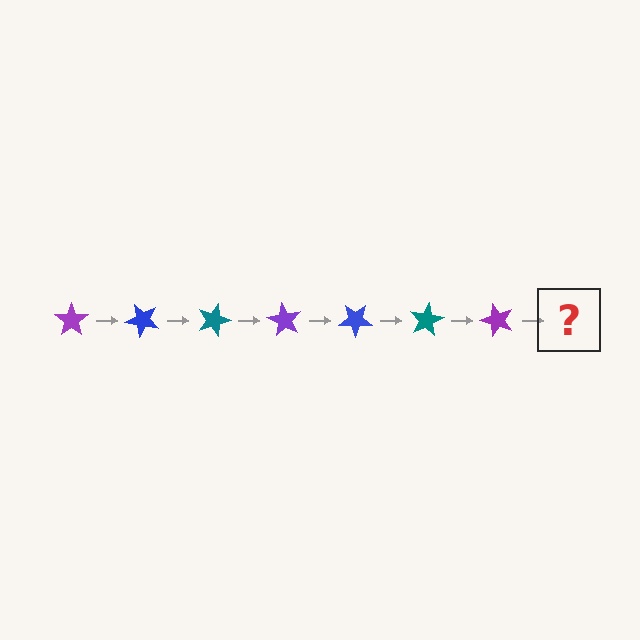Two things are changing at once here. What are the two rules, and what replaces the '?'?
The two rules are that it rotates 45 degrees each step and the color cycles through purple, blue, and teal. The '?' should be a blue star, rotated 315 degrees from the start.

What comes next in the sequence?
The next element should be a blue star, rotated 315 degrees from the start.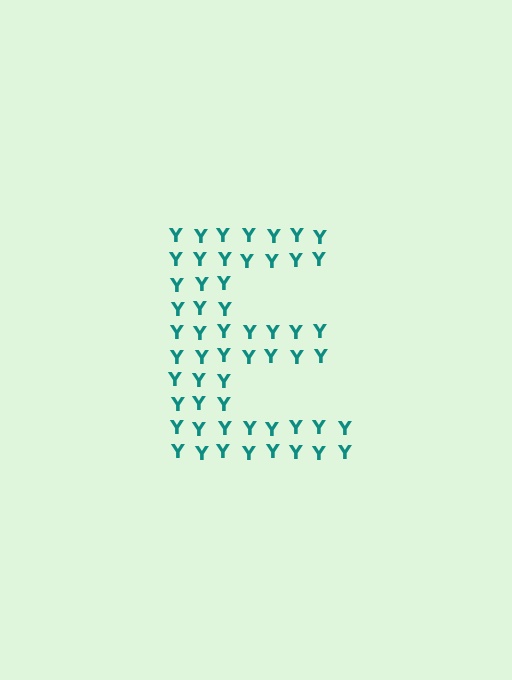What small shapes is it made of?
It is made of small letter Y's.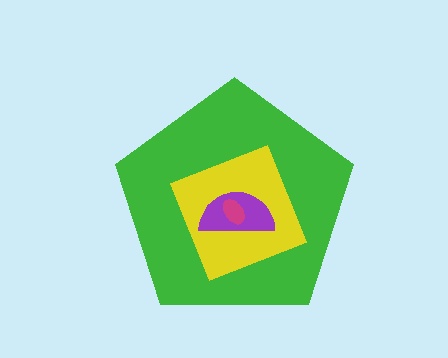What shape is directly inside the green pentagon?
The yellow diamond.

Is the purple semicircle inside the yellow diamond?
Yes.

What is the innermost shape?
The magenta ellipse.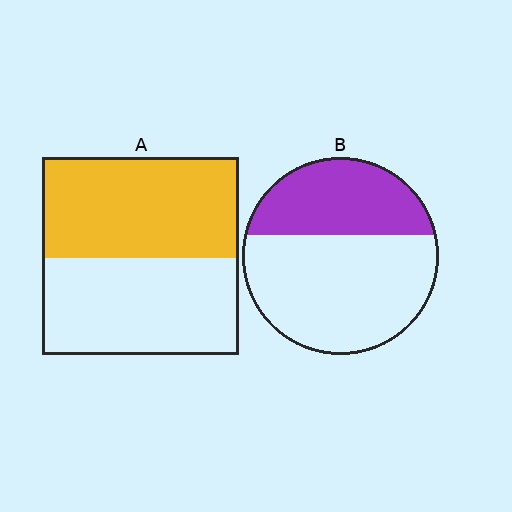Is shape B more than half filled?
No.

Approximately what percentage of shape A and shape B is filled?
A is approximately 50% and B is approximately 35%.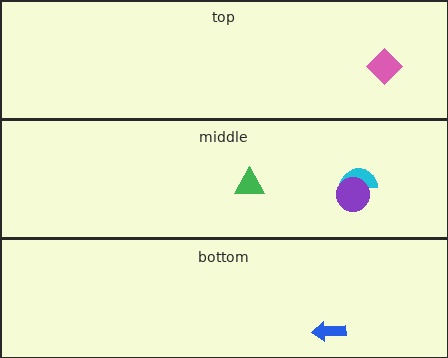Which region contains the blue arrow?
The bottom region.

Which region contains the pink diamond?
The top region.